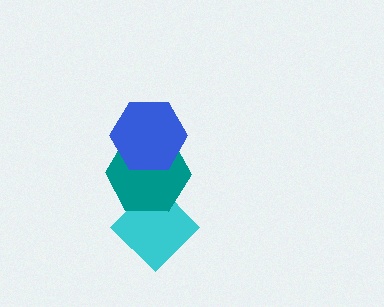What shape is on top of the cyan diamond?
The teal hexagon is on top of the cyan diamond.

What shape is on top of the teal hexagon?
The blue hexagon is on top of the teal hexagon.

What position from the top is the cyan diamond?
The cyan diamond is 3rd from the top.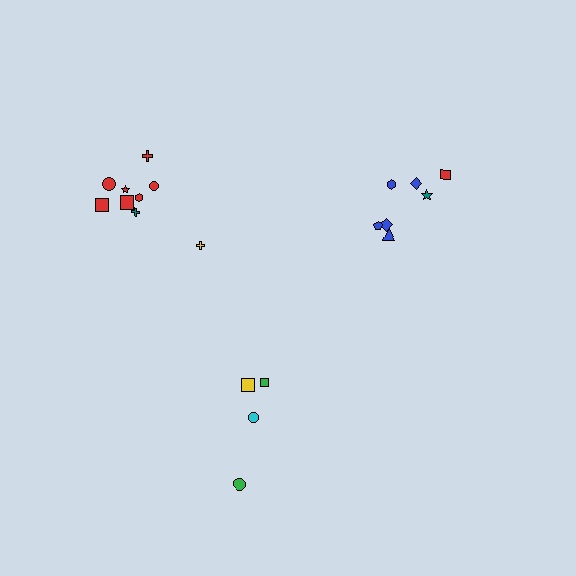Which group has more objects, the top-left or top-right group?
The top-left group.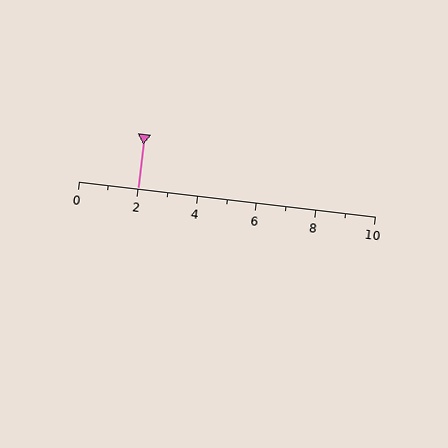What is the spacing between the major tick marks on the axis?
The major ticks are spaced 2 apart.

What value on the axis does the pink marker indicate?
The marker indicates approximately 2.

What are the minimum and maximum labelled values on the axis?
The axis runs from 0 to 10.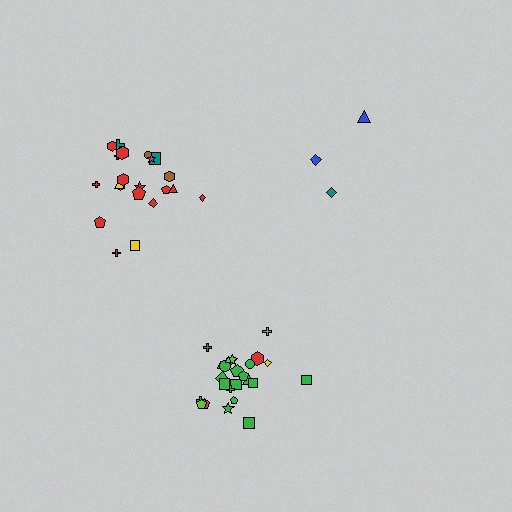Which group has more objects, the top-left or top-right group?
The top-left group.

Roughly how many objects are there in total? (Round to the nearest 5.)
Roughly 50 objects in total.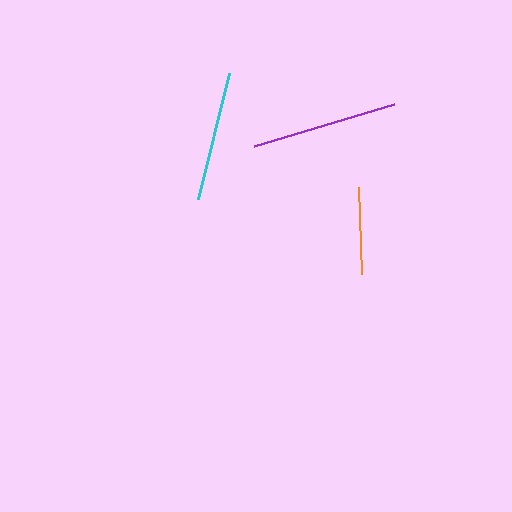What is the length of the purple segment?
The purple segment is approximately 146 pixels long.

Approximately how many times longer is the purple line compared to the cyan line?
The purple line is approximately 1.1 times the length of the cyan line.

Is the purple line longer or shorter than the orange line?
The purple line is longer than the orange line.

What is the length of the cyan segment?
The cyan segment is approximately 129 pixels long.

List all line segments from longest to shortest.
From longest to shortest: purple, cyan, orange.